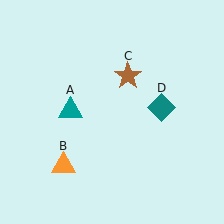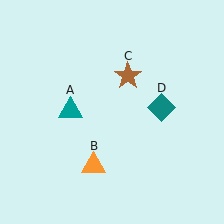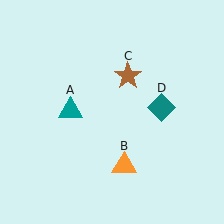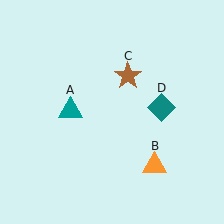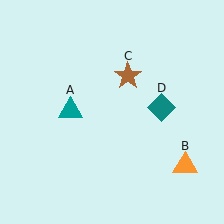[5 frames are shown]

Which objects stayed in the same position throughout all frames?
Teal triangle (object A) and brown star (object C) and teal diamond (object D) remained stationary.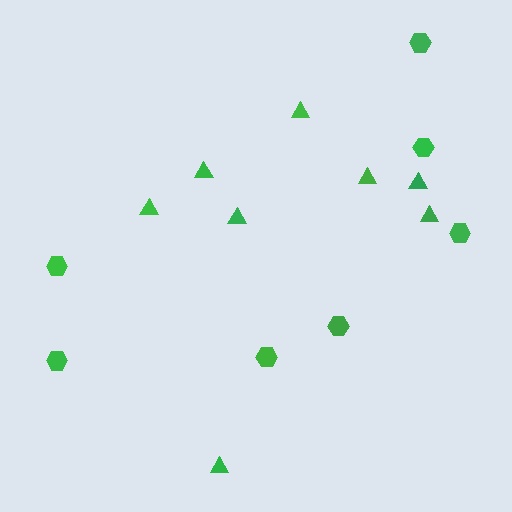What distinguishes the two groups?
There are 2 groups: one group of triangles (8) and one group of hexagons (7).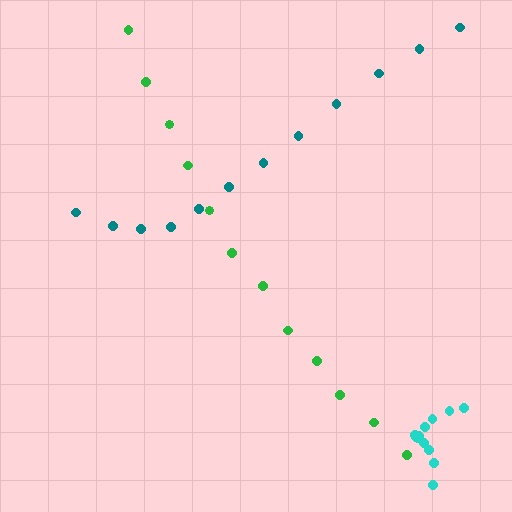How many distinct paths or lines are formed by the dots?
There are 3 distinct paths.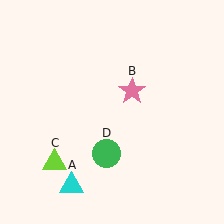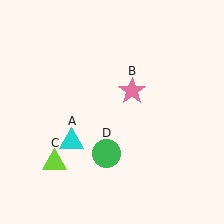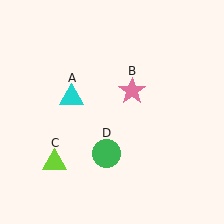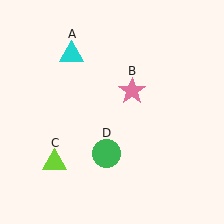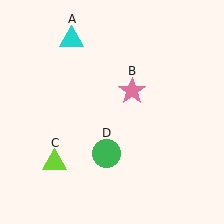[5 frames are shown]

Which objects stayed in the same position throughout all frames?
Pink star (object B) and lime triangle (object C) and green circle (object D) remained stationary.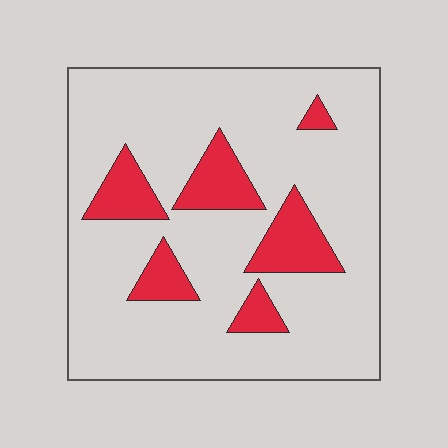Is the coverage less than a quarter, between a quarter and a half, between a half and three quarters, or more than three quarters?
Less than a quarter.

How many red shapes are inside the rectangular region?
6.